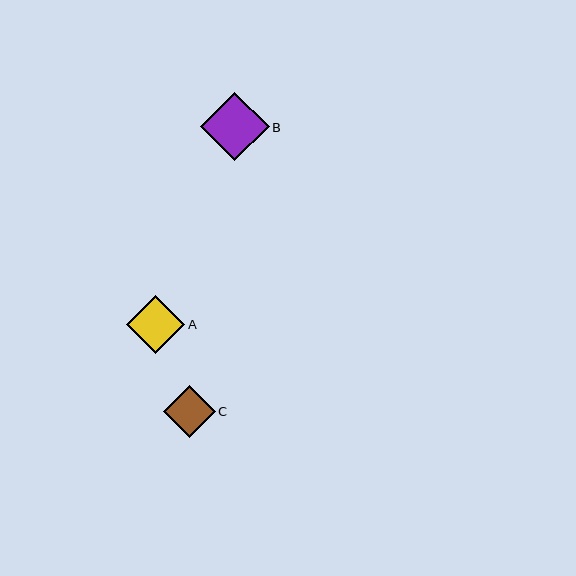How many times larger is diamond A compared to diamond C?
Diamond A is approximately 1.1 times the size of diamond C.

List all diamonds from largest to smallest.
From largest to smallest: B, A, C.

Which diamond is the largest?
Diamond B is the largest with a size of approximately 68 pixels.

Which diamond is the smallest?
Diamond C is the smallest with a size of approximately 52 pixels.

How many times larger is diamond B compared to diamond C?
Diamond B is approximately 1.3 times the size of diamond C.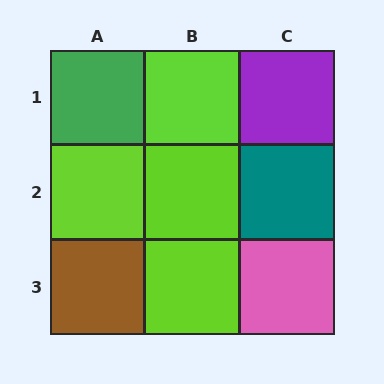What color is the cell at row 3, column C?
Pink.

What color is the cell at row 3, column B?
Lime.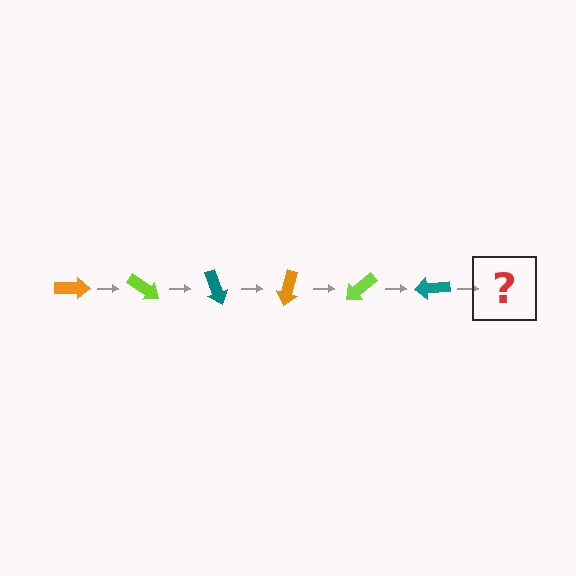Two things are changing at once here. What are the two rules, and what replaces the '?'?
The two rules are that it rotates 35 degrees each step and the color cycles through orange, lime, and teal. The '?' should be an orange arrow, rotated 210 degrees from the start.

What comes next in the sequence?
The next element should be an orange arrow, rotated 210 degrees from the start.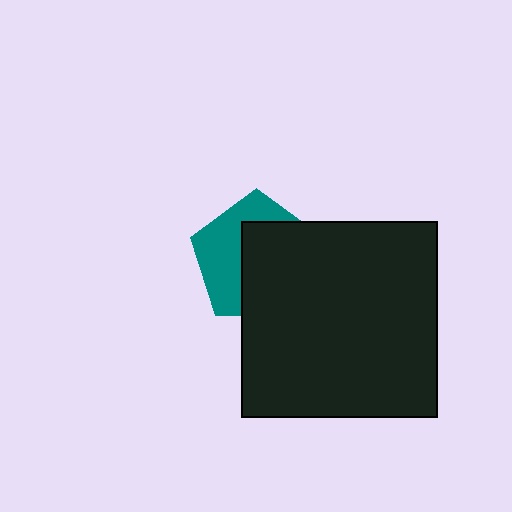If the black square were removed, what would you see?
You would see the complete teal pentagon.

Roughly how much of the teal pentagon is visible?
A small part of it is visible (roughly 44%).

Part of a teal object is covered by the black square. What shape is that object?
It is a pentagon.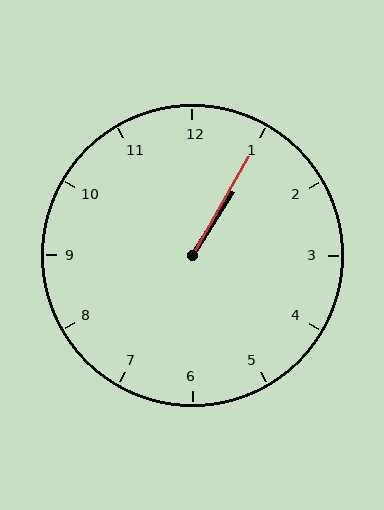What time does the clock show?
1:05.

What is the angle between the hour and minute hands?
Approximately 2 degrees.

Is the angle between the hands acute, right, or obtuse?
It is acute.